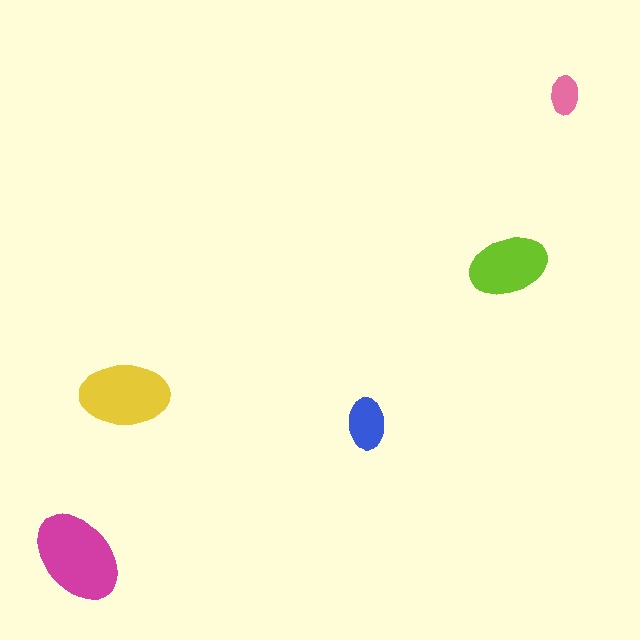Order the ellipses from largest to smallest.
the magenta one, the yellow one, the lime one, the blue one, the pink one.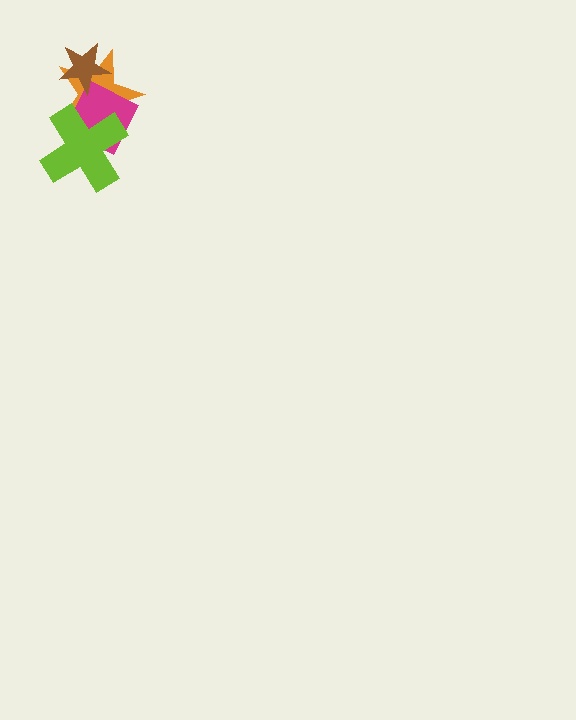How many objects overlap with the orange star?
3 objects overlap with the orange star.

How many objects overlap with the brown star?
1 object overlaps with the brown star.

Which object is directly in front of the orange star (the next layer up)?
The magenta square is directly in front of the orange star.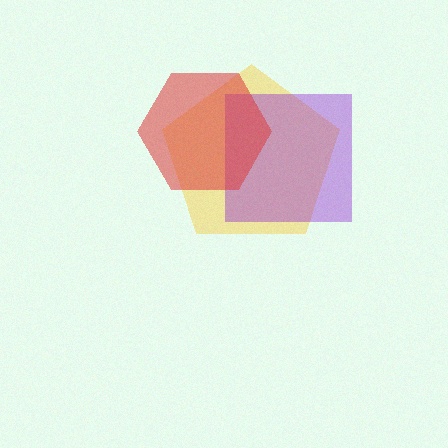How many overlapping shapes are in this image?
There are 3 overlapping shapes in the image.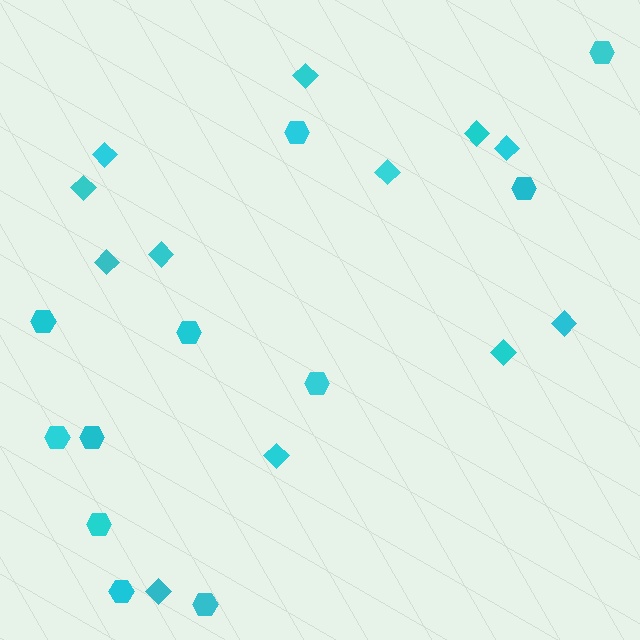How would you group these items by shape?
There are 2 groups: one group of diamonds (12) and one group of hexagons (11).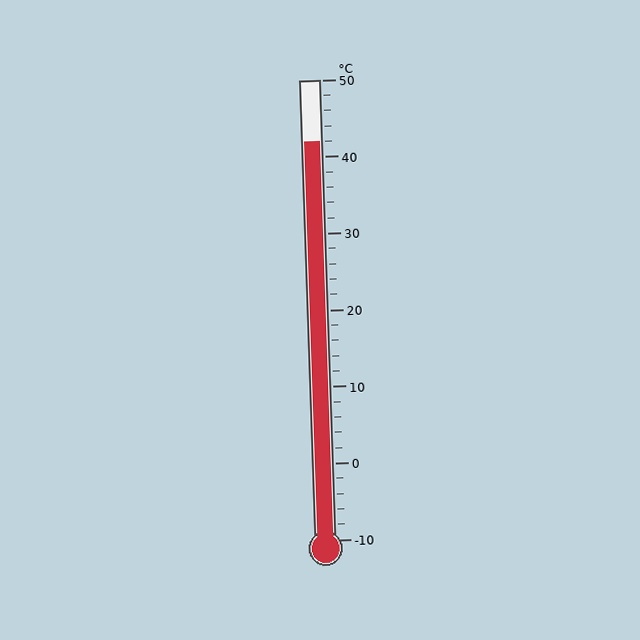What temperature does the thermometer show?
The thermometer shows approximately 42°C.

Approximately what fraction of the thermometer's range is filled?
The thermometer is filled to approximately 85% of its range.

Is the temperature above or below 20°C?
The temperature is above 20°C.